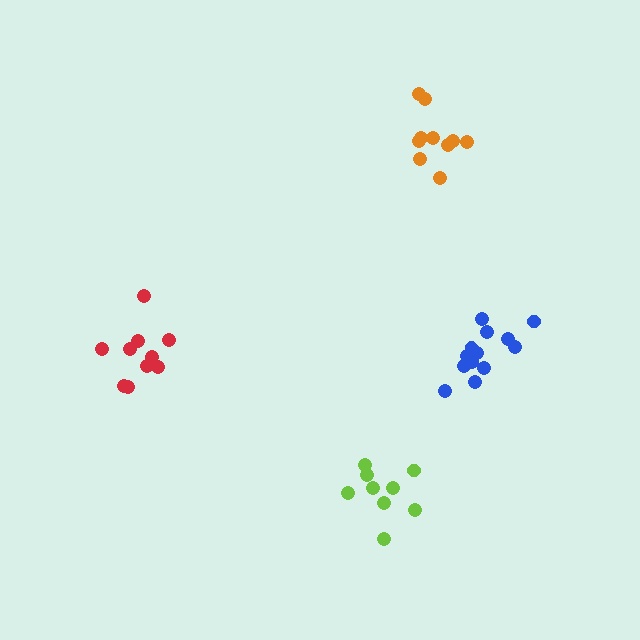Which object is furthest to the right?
The blue cluster is rightmost.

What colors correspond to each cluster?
The clusters are colored: red, blue, lime, orange.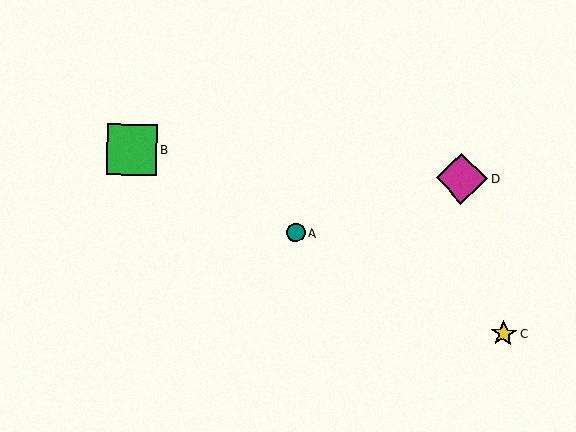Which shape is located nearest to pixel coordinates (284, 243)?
The teal circle (labeled A) at (295, 233) is nearest to that location.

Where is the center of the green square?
The center of the green square is at (132, 150).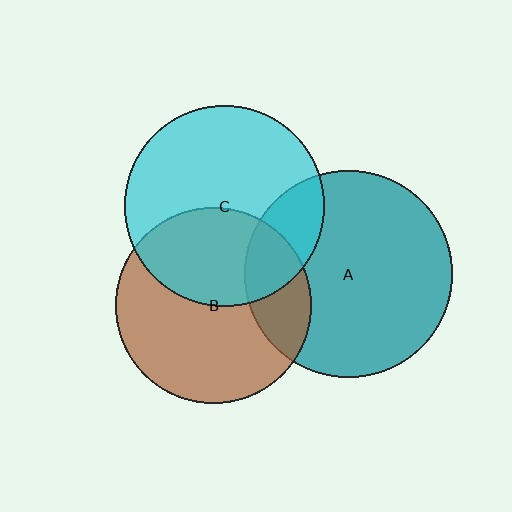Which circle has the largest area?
Circle A (teal).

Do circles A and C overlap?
Yes.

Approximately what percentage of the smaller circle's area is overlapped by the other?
Approximately 20%.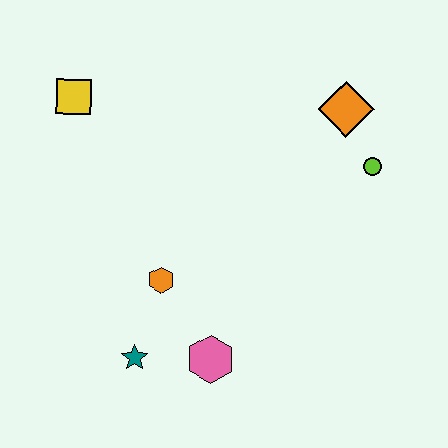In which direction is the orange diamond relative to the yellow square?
The orange diamond is to the right of the yellow square.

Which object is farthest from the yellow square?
The lime circle is farthest from the yellow square.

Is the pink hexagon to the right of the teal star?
Yes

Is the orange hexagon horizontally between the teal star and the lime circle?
Yes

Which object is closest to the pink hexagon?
The teal star is closest to the pink hexagon.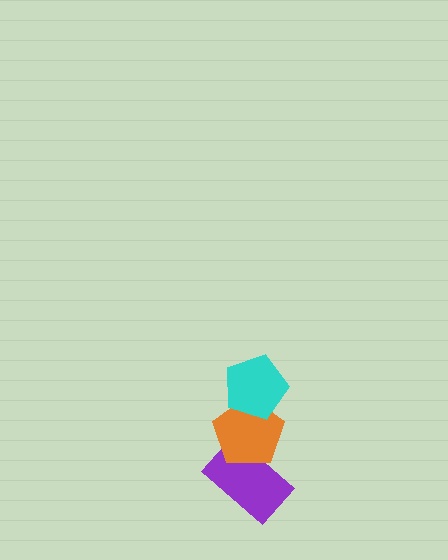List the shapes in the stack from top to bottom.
From top to bottom: the cyan pentagon, the orange pentagon, the purple rectangle.